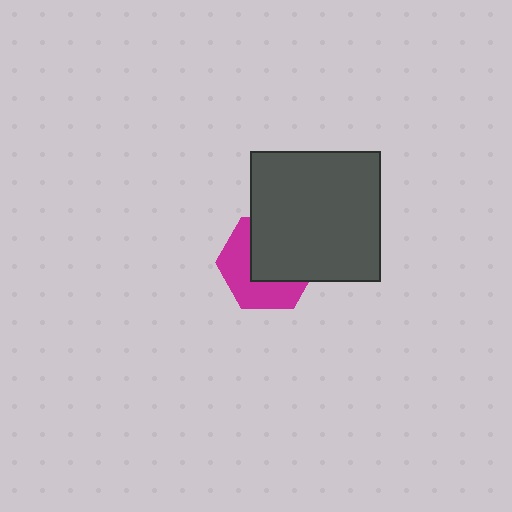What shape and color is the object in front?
The object in front is a dark gray square.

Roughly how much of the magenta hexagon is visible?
About half of it is visible (roughly 47%).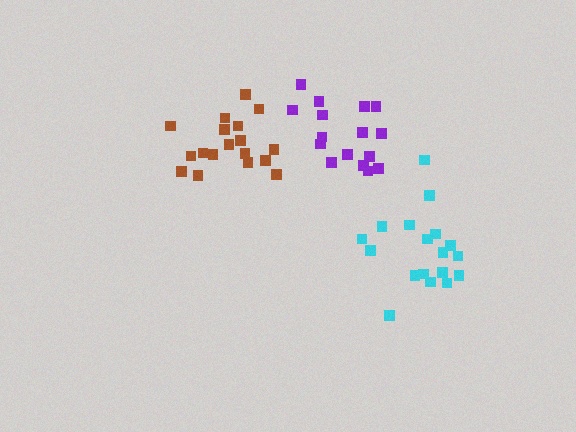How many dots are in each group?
Group 1: 18 dots, Group 2: 16 dots, Group 3: 18 dots (52 total).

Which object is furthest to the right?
The cyan cluster is rightmost.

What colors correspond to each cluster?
The clusters are colored: brown, purple, cyan.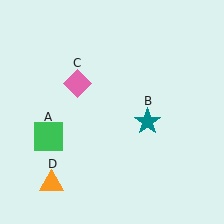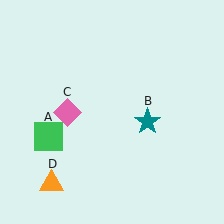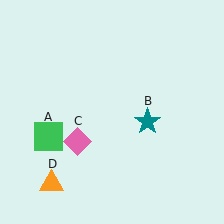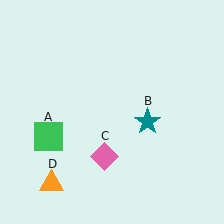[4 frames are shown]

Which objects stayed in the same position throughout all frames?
Green square (object A) and teal star (object B) and orange triangle (object D) remained stationary.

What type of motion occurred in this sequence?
The pink diamond (object C) rotated counterclockwise around the center of the scene.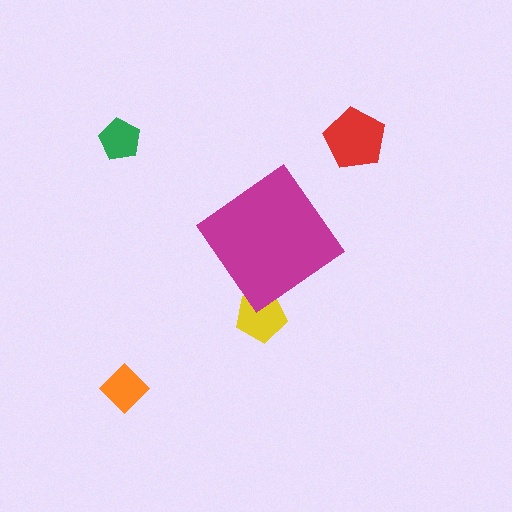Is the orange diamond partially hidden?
No, the orange diamond is fully visible.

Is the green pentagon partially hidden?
No, the green pentagon is fully visible.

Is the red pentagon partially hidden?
No, the red pentagon is fully visible.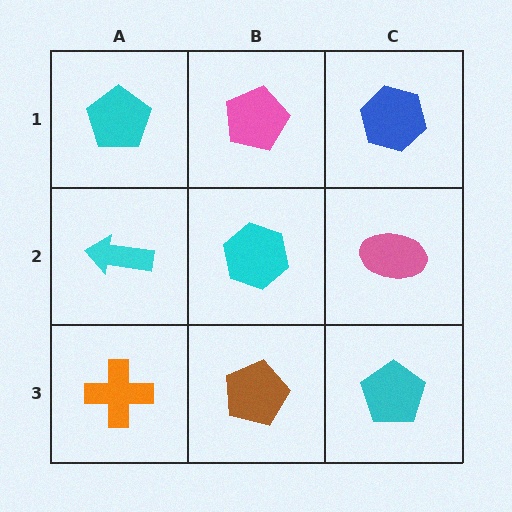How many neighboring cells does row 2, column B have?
4.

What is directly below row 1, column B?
A cyan hexagon.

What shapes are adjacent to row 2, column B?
A pink pentagon (row 1, column B), a brown pentagon (row 3, column B), a cyan arrow (row 2, column A), a pink ellipse (row 2, column C).